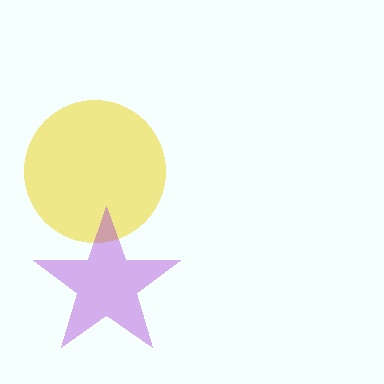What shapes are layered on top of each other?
The layered shapes are: a yellow circle, a purple star.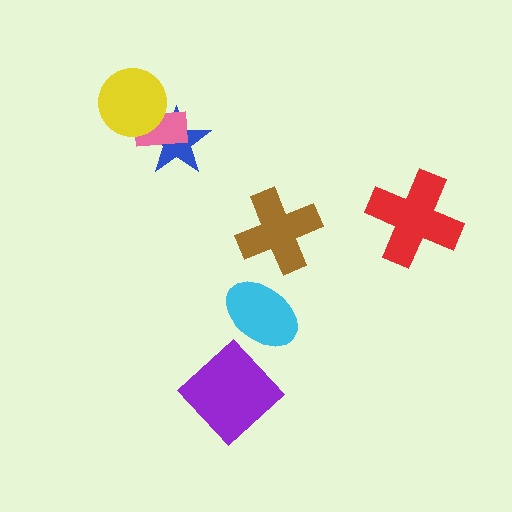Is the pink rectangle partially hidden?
Yes, it is partially covered by another shape.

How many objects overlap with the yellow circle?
2 objects overlap with the yellow circle.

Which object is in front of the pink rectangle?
The yellow circle is in front of the pink rectangle.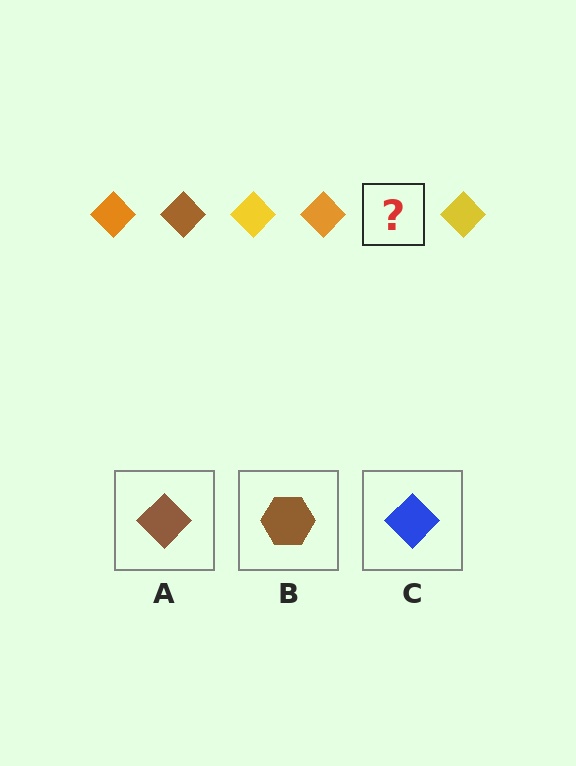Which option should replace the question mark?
Option A.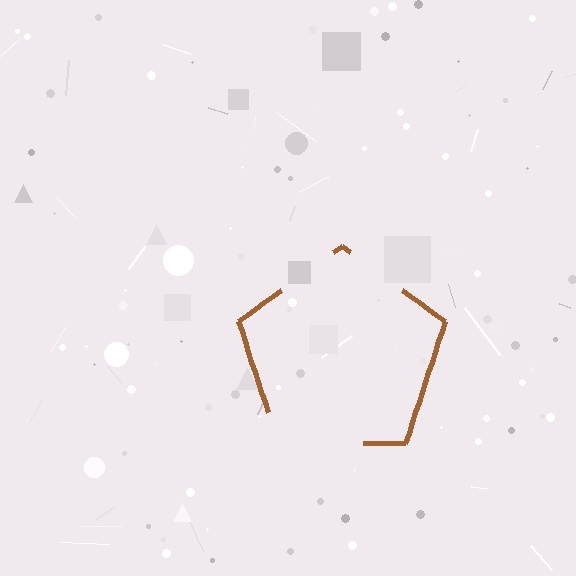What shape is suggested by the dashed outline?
The dashed outline suggests a pentagon.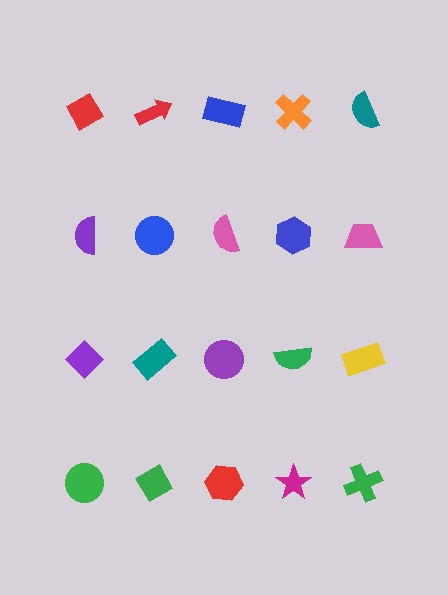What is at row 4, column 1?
A green circle.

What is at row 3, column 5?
A yellow rectangle.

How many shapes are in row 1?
5 shapes.